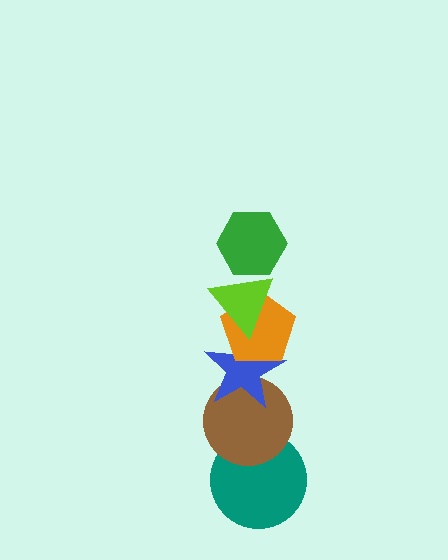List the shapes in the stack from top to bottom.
From top to bottom: the green hexagon, the lime triangle, the orange pentagon, the blue star, the brown circle, the teal circle.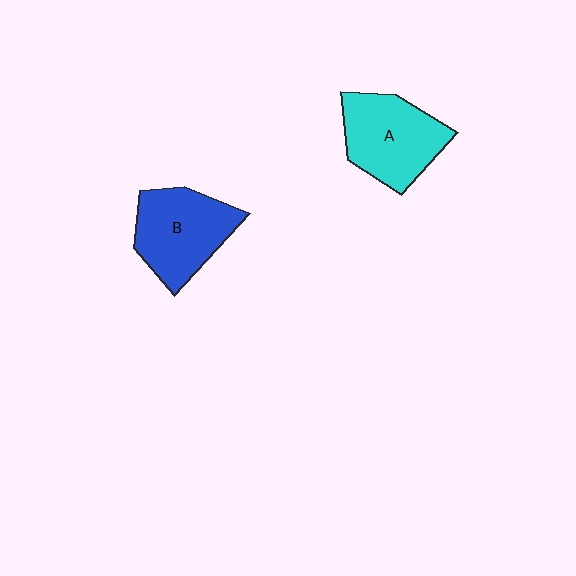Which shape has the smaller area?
Shape B (blue).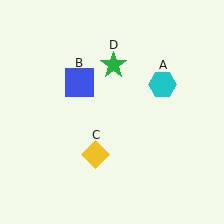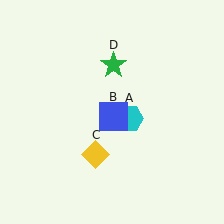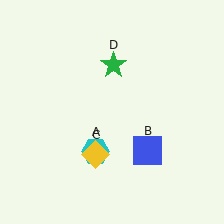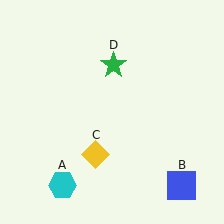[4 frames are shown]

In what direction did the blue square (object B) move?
The blue square (object B) moved down and to the right.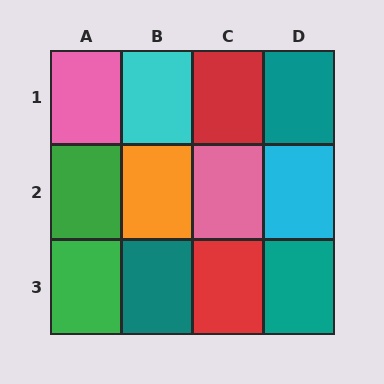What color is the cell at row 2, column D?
Cyan.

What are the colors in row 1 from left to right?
Pink, cyan, red, teal.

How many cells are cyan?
2 cells are cyan.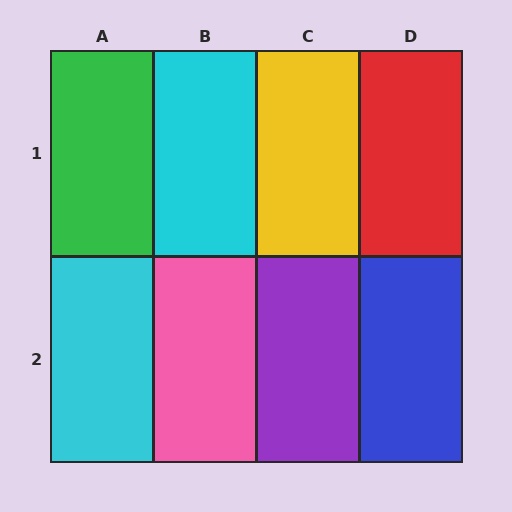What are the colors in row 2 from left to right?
Cyan, pink, purple, blue.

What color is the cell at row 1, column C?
Yellow.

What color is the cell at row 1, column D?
Red.